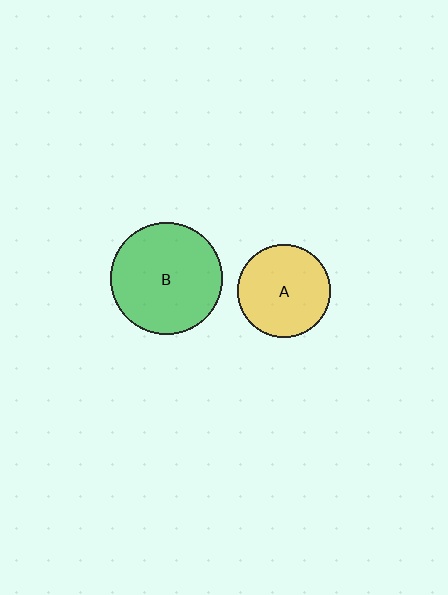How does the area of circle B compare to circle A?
Approximately 1.4 times.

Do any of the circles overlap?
No, none of the circles overlap.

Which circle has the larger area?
Circle B (green).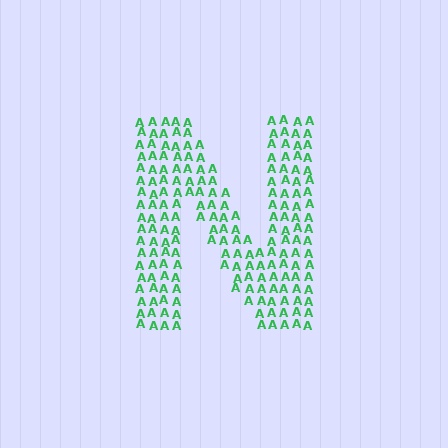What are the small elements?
The small elements are letter A's.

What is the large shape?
The large shape is the letter N.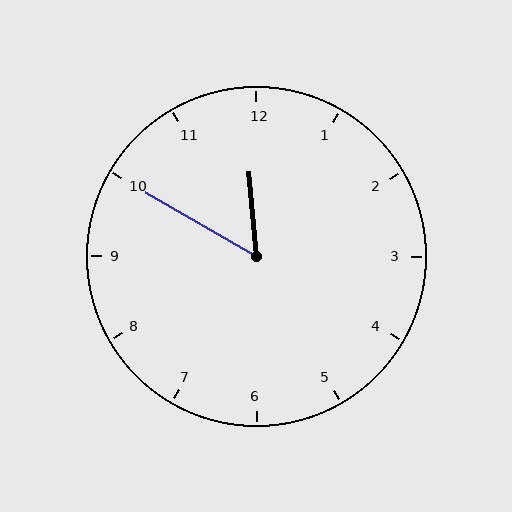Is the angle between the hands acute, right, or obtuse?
It is acute.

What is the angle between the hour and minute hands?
Approximately 55 degrees.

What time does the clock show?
11:50.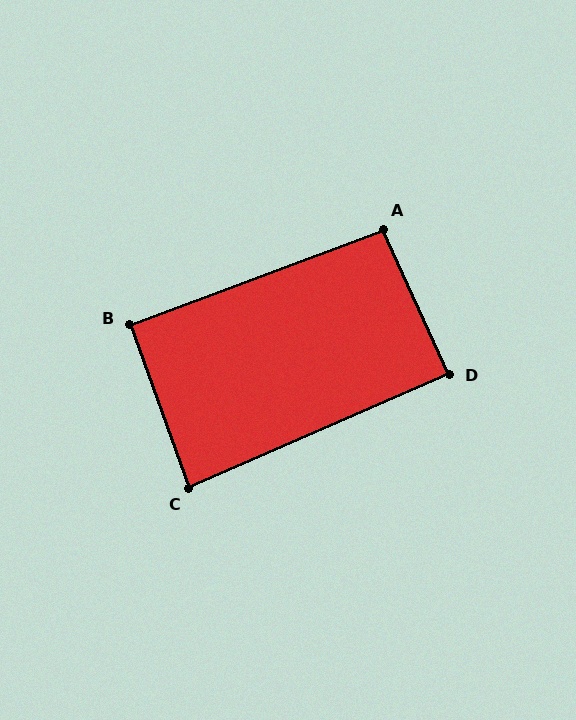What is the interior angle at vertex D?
Approximately 89 degrees (approximately right).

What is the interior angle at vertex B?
Approximately 91 degrees (approximately right).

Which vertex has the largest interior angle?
A, at approximately 94 degrees.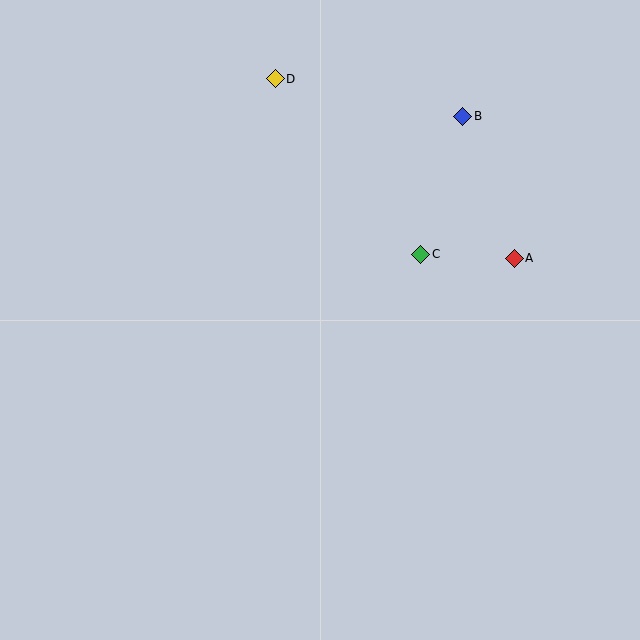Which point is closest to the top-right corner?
Point B is closest to the top-right corner.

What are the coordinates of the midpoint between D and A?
The midpoint between D and A is at (395, 168).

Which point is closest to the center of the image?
Point C at (421, 254) is closest to the center.